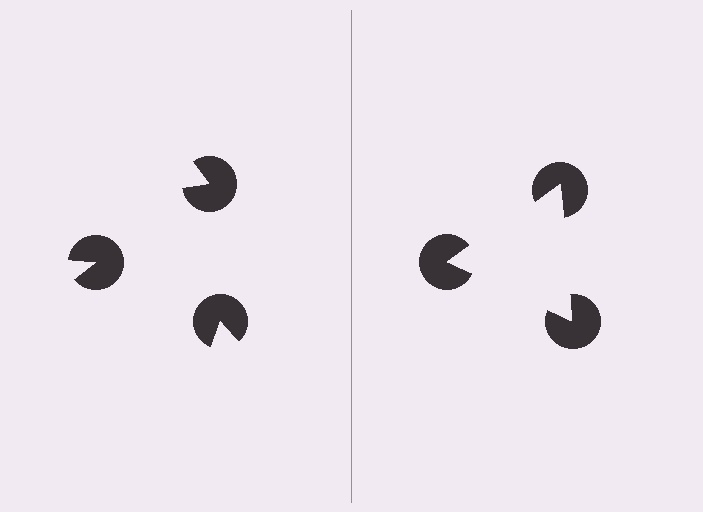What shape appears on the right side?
An illusory triangle.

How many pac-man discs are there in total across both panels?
6 — 3 on each side.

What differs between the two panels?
The pac-man discs are positioned identically on both sides; only the wedge orientations differ. On the right they align to a triangle; on the left they are misaligned.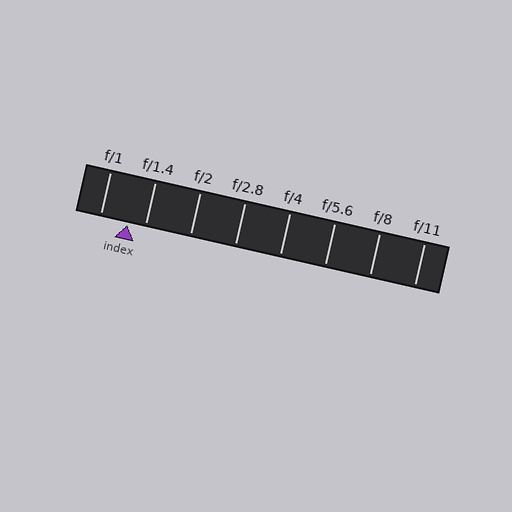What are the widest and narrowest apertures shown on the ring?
The widest aperture shown is f/1 and the narrowest is f/11.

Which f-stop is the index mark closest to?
The index mark is closest to f/1.4.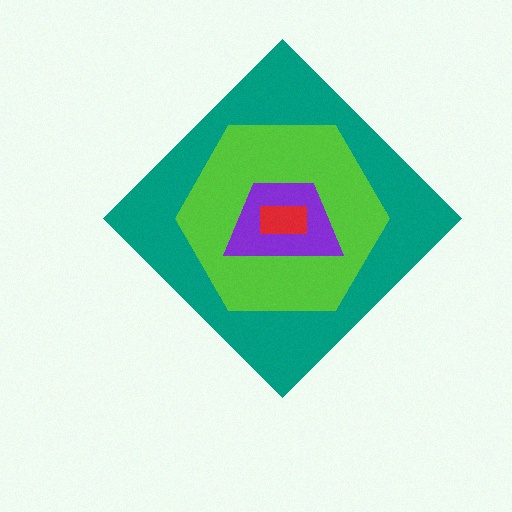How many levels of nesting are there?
4.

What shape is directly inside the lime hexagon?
The purple trapezoid.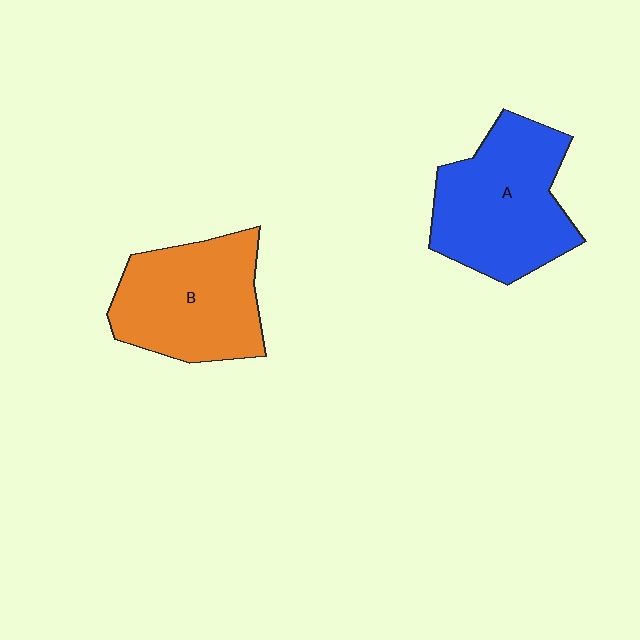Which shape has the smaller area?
Shape B (orange).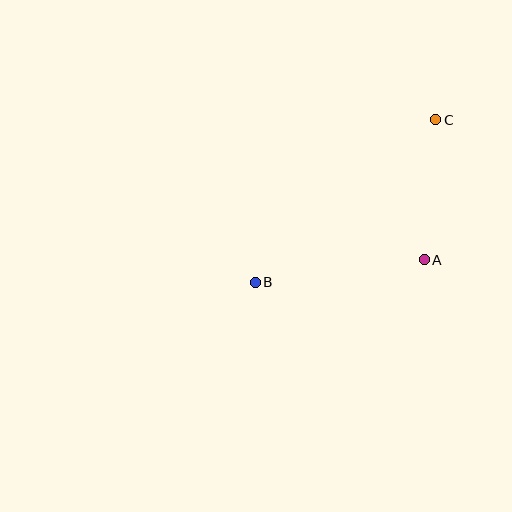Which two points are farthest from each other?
Points B and C are farthest from each other.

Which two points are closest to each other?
Points A and C are closest to each other.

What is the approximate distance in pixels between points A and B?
The distance between A and B is approximately 171 pixels.